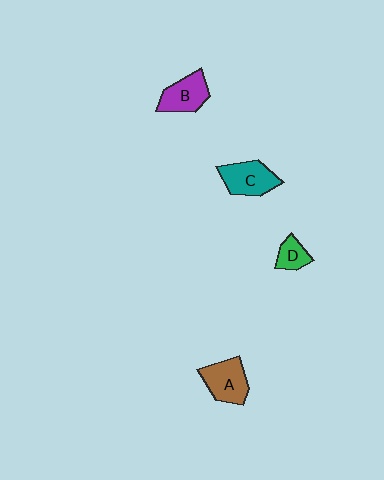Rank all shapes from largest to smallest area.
From largest to smallest: C (teal), A (brown), B (purple), D (green).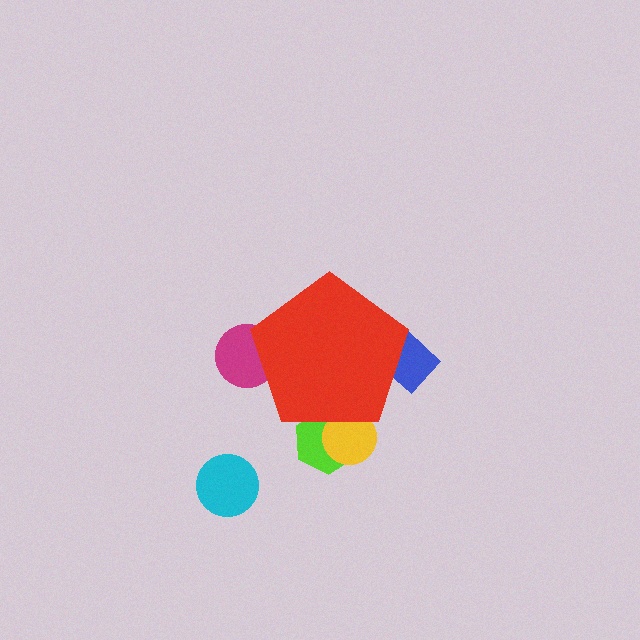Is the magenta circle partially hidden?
Yes, the magenta circle is partially hidden behind the red pentagon.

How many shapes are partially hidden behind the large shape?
4 shapes are partially hidden.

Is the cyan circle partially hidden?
No, the cyan circle is fully visible.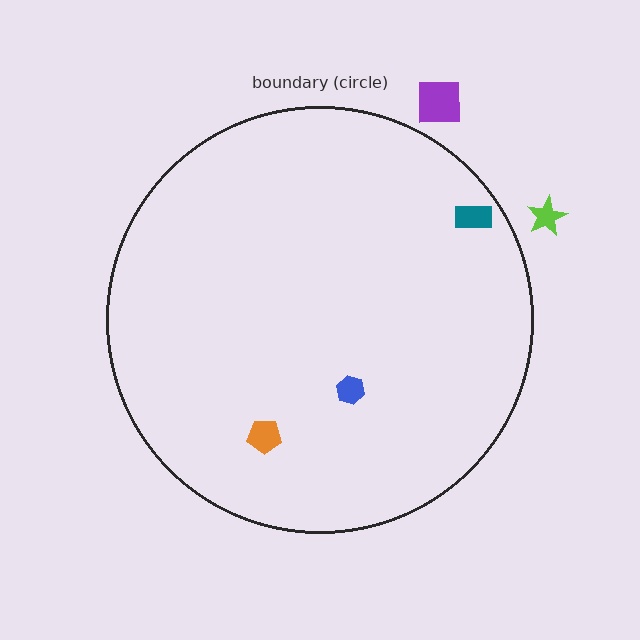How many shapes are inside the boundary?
3 inside, 2 outside.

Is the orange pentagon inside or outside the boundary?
Inside.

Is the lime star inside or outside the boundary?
Outside.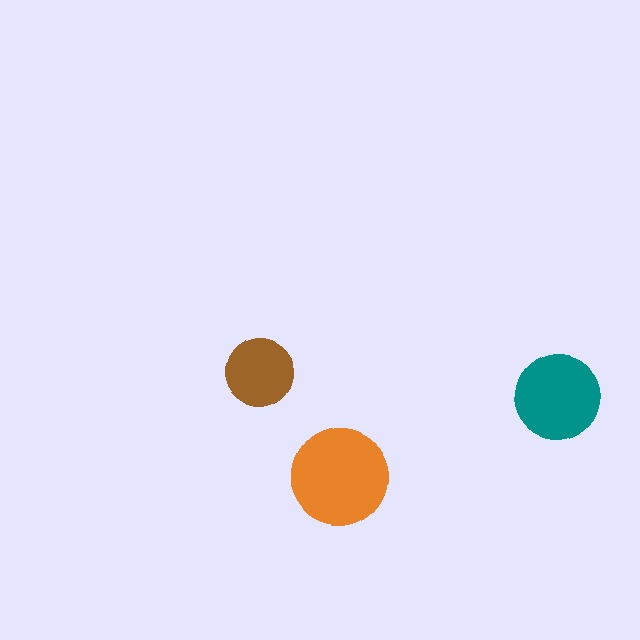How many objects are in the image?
There are 3 objects in the image.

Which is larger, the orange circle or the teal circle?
The orange one.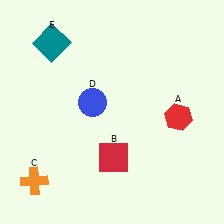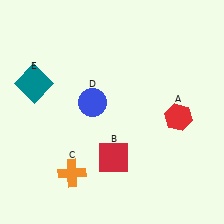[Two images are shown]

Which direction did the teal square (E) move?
The teal square (E) moved down.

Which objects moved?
The objects that moved are: the orange cross (C), the teal square (E).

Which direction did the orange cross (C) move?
The orange cross (C) moved right.